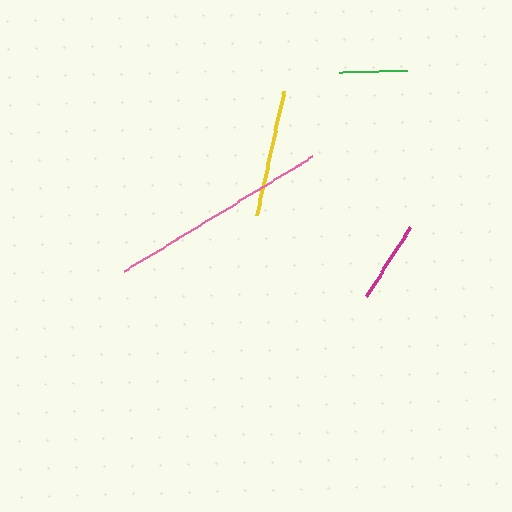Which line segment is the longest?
The pink line is the longest at approximately 219 pixels.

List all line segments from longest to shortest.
From longest to shortest: pink, yellow, magenta, green.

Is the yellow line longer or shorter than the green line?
The yellow line is longer than the green line.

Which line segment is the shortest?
The green line is the shortest at approximately 68 pixels.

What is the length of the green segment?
The green segment is approximately 68 pixels long.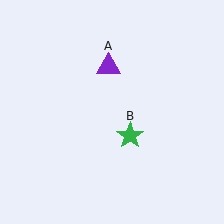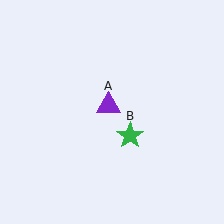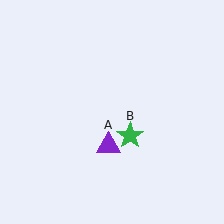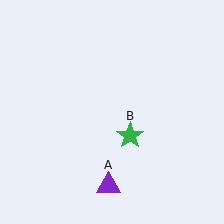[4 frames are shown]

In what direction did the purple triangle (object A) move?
The purple triangle (object A) moved down.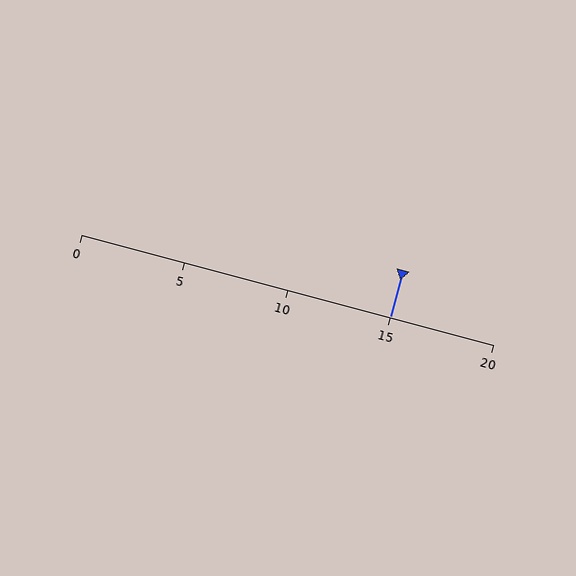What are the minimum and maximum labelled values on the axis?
The axis runs from 0 to 20.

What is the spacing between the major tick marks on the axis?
The major ticks are spaced 5 apart.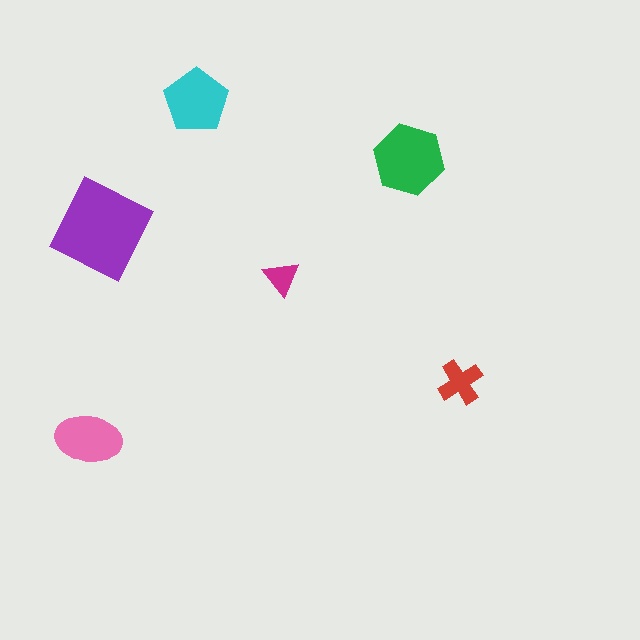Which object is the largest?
The purple diamond.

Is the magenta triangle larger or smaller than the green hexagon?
Smaller.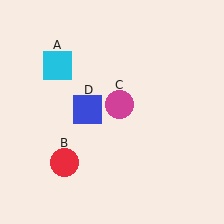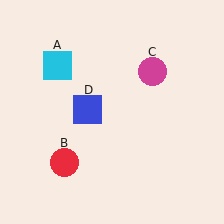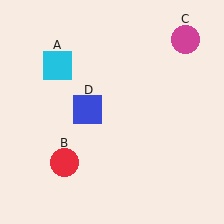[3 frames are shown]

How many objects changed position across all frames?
1 object changed position: magenta circle (object C).